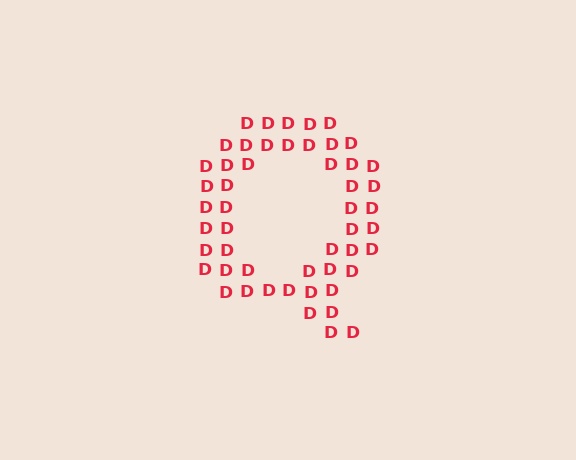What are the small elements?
The small elements are letter D's.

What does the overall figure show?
The overall figure shows the letter Q.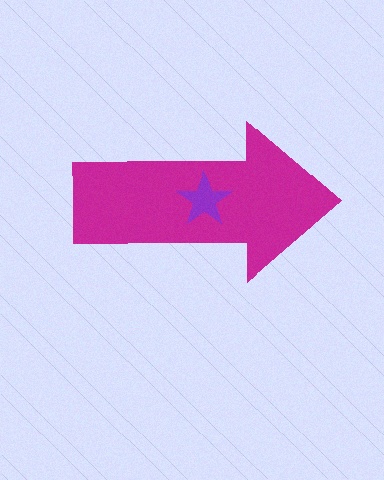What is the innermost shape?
The purple star.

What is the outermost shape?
The magenta arrow.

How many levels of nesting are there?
2.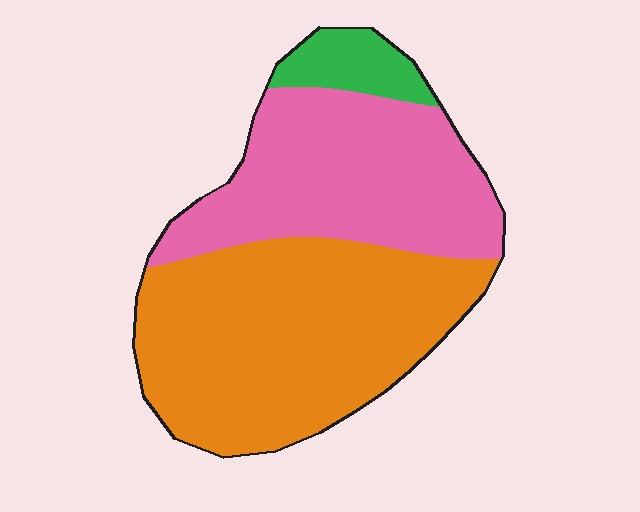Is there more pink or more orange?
Orange.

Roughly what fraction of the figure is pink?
Pink takes up about two fifths (2/5) of the figure.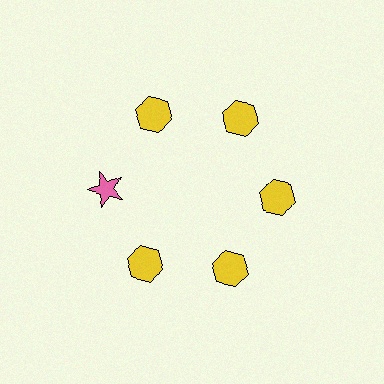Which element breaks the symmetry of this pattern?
The pink star at roughly the 9 o'clock position breaks the symmetry. All other shapes are yellow hexagons.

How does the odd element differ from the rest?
It differs in both color (pink instead of yellow) and shape (star instead of hexagon).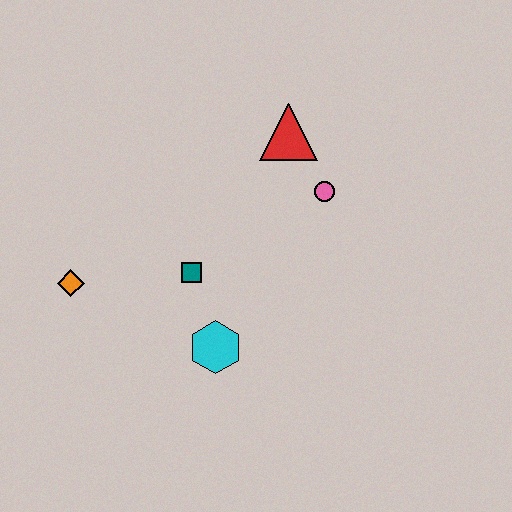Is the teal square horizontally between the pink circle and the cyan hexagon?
No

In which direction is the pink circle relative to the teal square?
The pink circle is to the right of the teal square.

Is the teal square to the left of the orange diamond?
No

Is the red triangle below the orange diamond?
No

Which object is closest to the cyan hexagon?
The teal square is closest to the cyan hexagon.